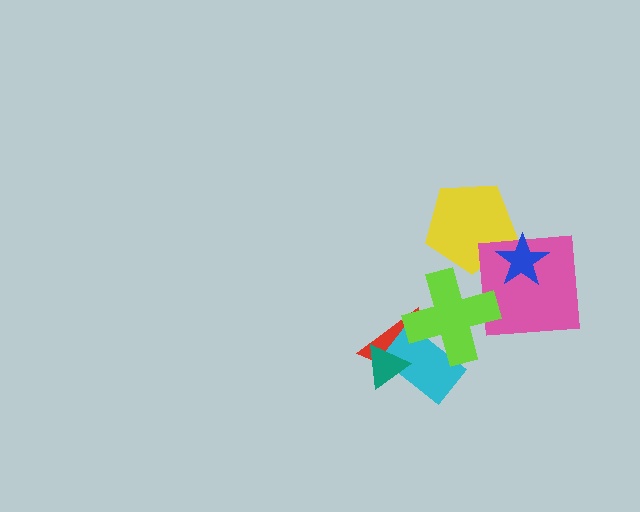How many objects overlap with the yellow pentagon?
2 objects overlap with the yellow pentagon.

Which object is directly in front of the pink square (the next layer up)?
The blue star is directly in front of the pink square.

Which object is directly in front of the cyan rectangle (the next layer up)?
The teal triangle is directly in front of the cyan rectangle.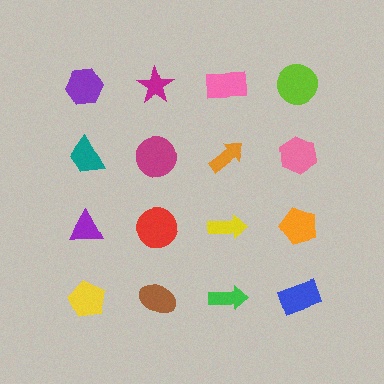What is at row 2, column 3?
An orange arrow.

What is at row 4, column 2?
A brown ellipse.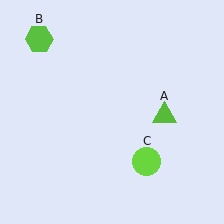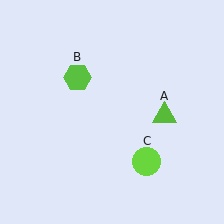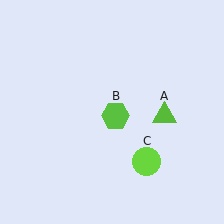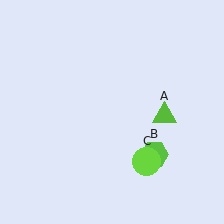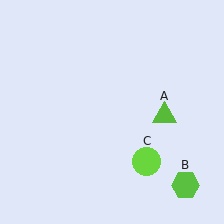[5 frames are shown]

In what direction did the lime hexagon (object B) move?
The lime hexagon (object B) moved down and to the right.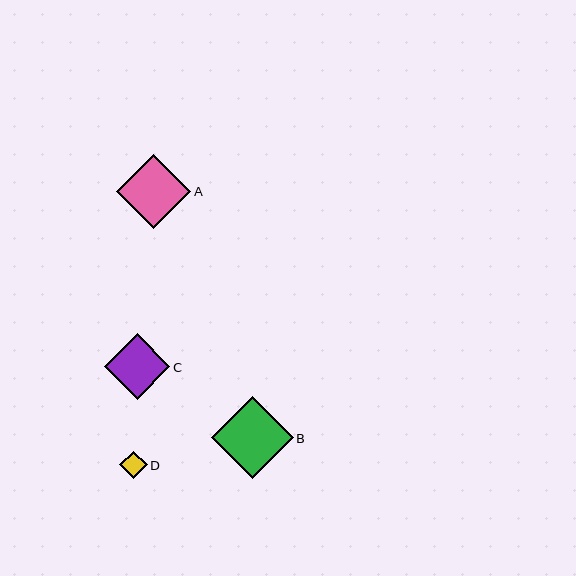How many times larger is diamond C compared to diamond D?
Diamond C is approximately 2.4 times the size of diamond D.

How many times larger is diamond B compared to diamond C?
Diamond B is approximately 1.2 times the size of diamond C.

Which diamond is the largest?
Diamond B is the largest with a size of approximately 82 pixels.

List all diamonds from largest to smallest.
From largest to smallest: B, A, C, D.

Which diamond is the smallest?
Diamond D is the smallest with a size of approximately 28 pixels.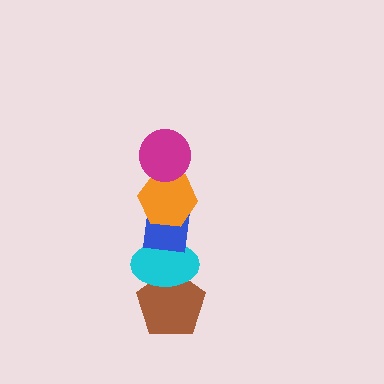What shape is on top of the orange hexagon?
The magenta circle is on top of the orange hexagon.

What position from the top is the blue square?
The blue square is 3rd from the top.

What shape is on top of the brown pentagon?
The cyan ellipse is on top of the brown pentagon.